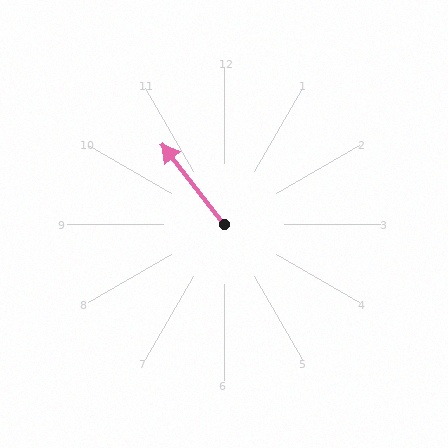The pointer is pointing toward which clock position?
Roughly 11 o'clock.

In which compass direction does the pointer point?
Northwest.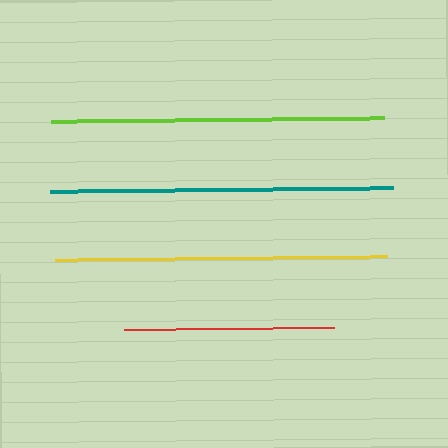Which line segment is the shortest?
The red line is the shortest at approximately 210 pixels.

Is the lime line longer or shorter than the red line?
The lime line is longer than the red line.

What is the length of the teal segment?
The teal segment is approximately 343 pixels long.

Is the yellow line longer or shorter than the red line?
The yellow line is longer than the red line.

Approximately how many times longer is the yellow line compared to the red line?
The yellow line is approximately 1.6 times the length of the red line.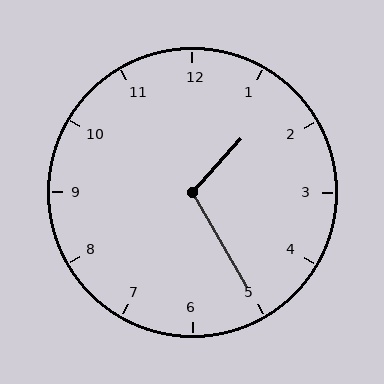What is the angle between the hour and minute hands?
Approximately 108 degrees.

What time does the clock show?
1:25.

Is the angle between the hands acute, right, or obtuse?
It is obtuse.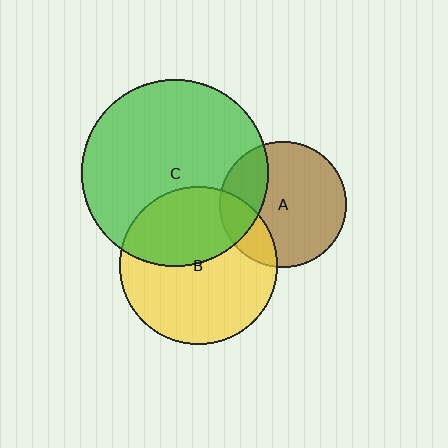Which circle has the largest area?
Circle C (green).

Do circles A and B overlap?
Yes.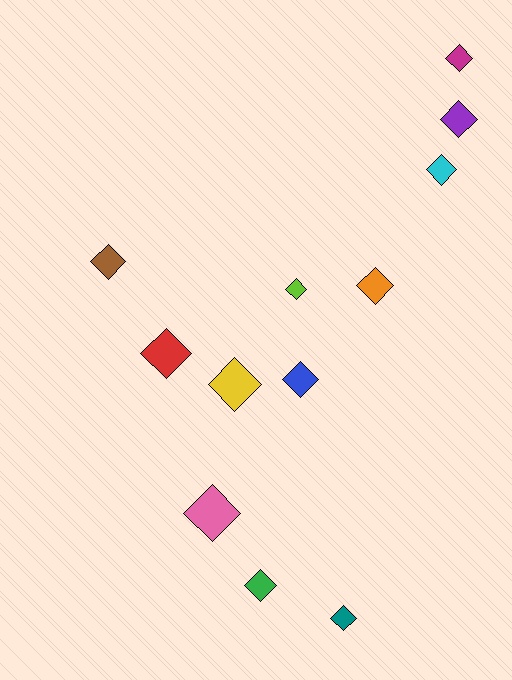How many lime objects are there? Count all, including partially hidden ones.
There is 1 lime object.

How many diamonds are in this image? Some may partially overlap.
There are 12 diamonds.